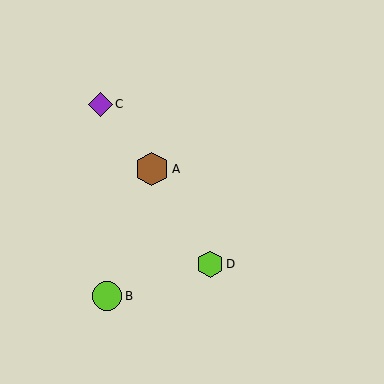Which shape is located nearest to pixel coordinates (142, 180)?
The brown hexagon (labeled A) at (152, 169) is nearest to that location.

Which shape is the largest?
The brown hexagon (labeled A) is the largest.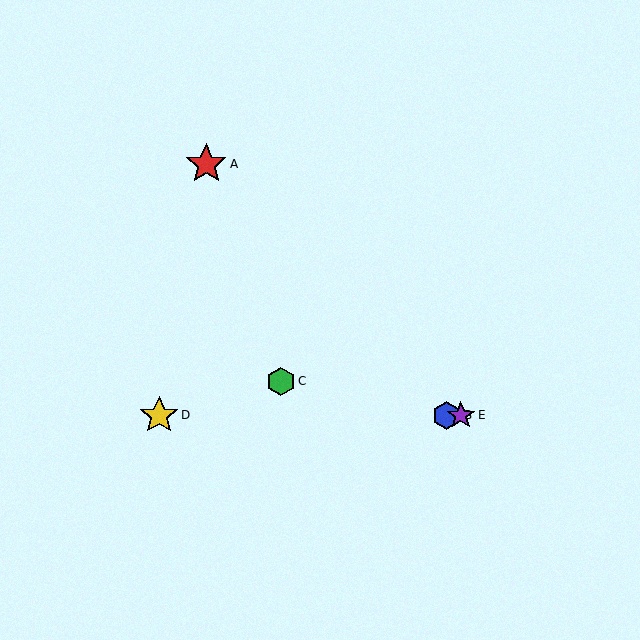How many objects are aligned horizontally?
3 objects (B, D, E) are aligned horizontally.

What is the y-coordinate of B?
Object B is at y≈415.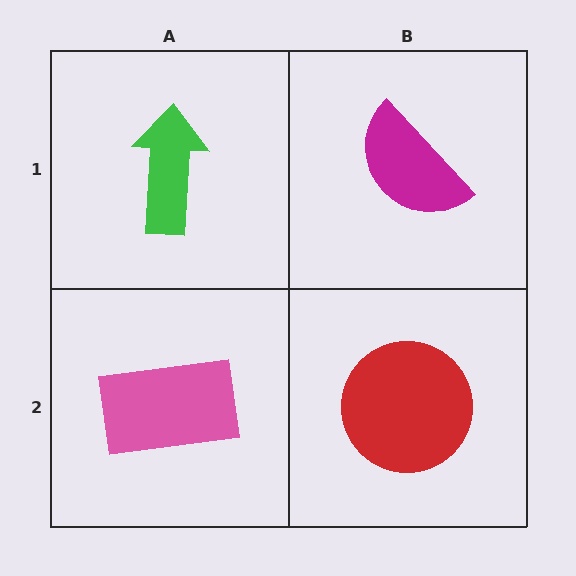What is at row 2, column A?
A pink rectangle.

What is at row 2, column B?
A red circle.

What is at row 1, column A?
A green arrow.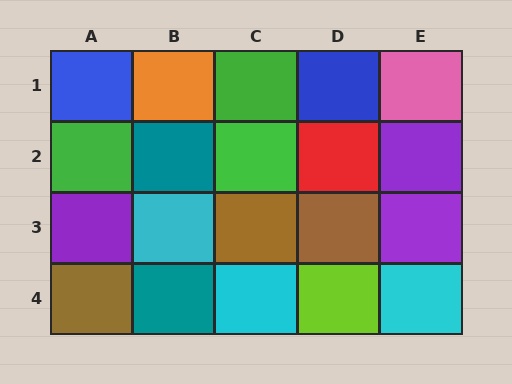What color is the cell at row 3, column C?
Brown.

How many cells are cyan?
3 cells are cyan.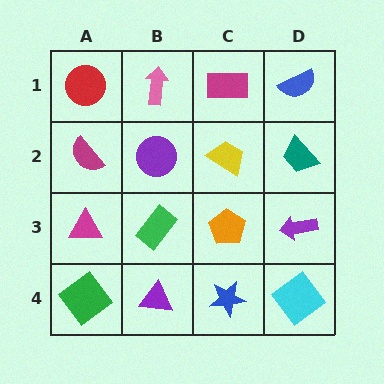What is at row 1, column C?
A magenta rectangle.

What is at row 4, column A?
A green diamond.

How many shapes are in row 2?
4 shapes.